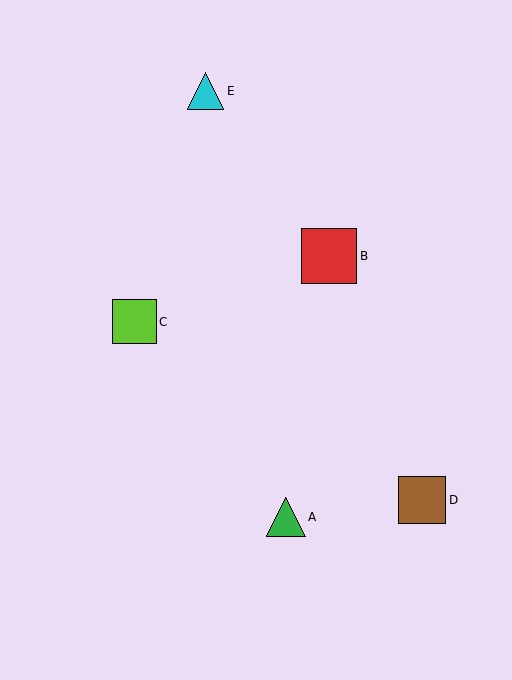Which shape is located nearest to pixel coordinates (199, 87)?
The cyan triangle (labeled E) at (206, 91) is nearest to that location.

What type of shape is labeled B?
Shape B is a red square.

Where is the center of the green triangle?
The center of the green triangle is at (286, 517).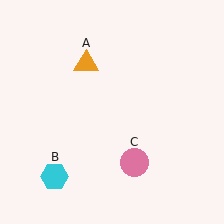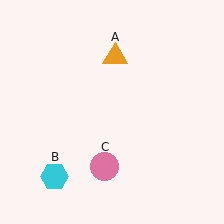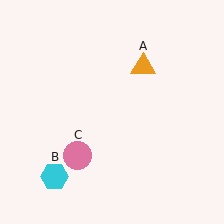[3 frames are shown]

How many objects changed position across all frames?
2 objects changed position: orange triangle (object A), pink circle (object C).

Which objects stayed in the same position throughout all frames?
Cyan hexagon (object B) remained stationary.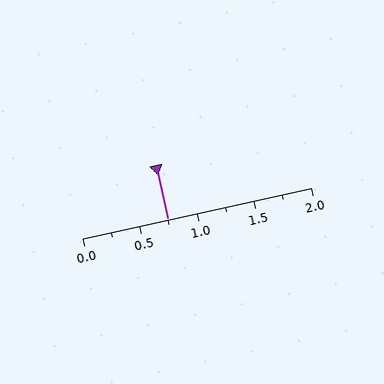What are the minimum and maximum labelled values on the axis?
The axis runs from 0.0 to 2.0.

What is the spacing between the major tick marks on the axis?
The major ticks are spaced 0.5 apart.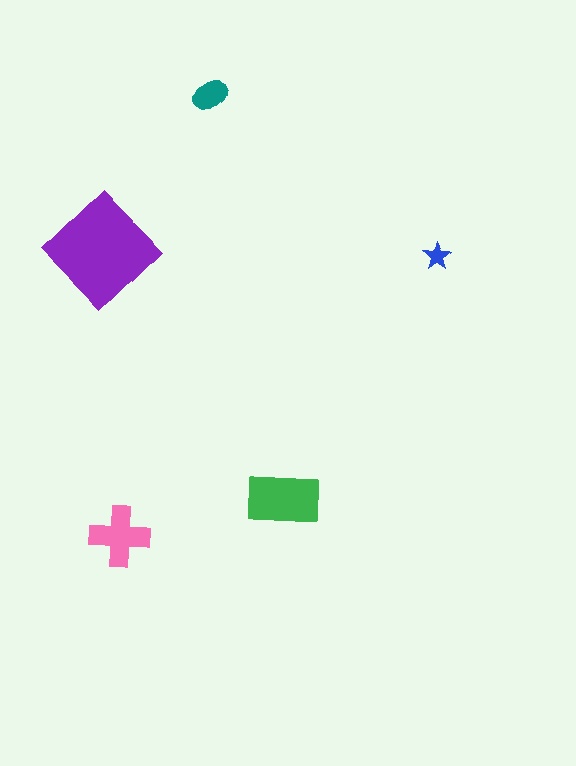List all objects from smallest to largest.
The blue star, the teal ellipse, the pink cross, the green rectangle, the purple diamond.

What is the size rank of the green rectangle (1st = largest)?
2nd.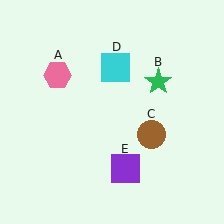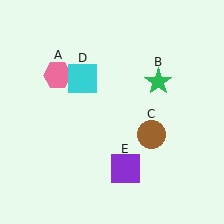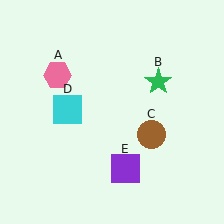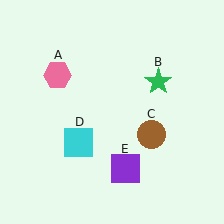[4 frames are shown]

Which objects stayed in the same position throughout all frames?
Pink hexagon (object A) and green star (object B) and brown circle (object C) and purple square (object E) remained stationary.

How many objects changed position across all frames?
1 object changed position: cyan square (object D).